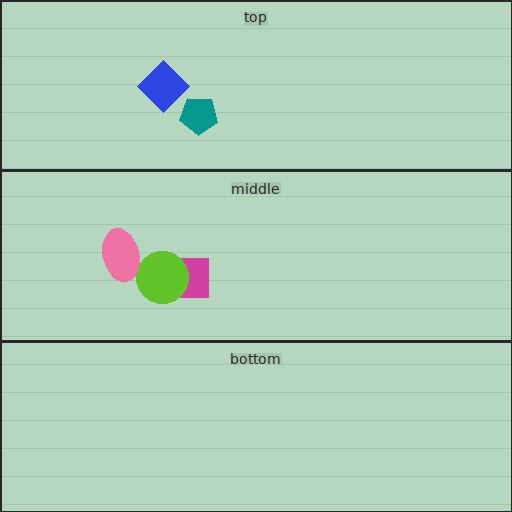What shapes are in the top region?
The blue diamond, the teal pentagon.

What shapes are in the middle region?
The magenta square, the lime circle, the pink ellipse.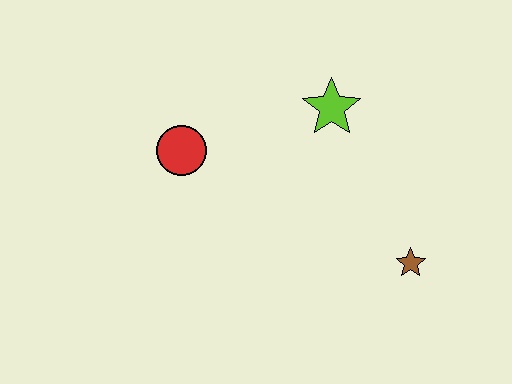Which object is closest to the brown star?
The lime star is closest to the brown star.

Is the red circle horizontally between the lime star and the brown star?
No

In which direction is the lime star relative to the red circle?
The lime star is to the right of the red circle.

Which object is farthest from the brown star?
The red circle is farthest from the brown star.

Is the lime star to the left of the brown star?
Yes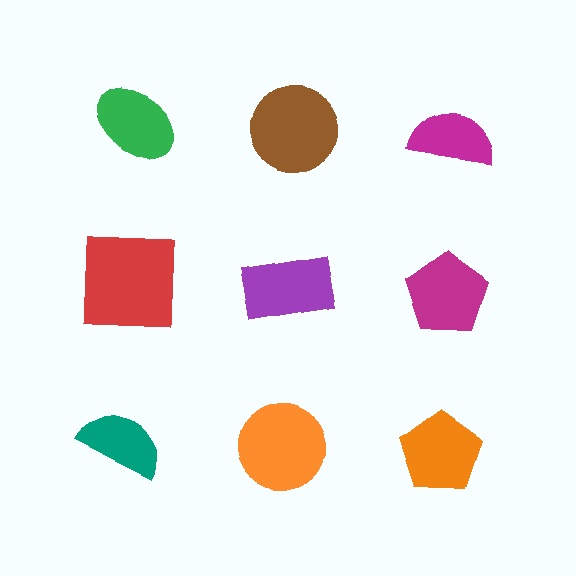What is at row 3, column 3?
An orange pentagon.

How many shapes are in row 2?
3 shapes.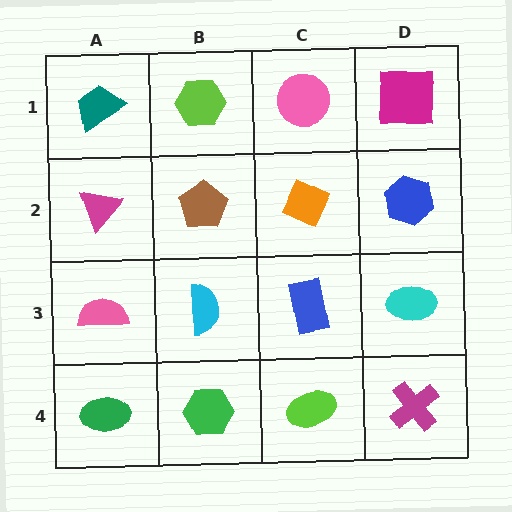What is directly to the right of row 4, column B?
A lime ellipse.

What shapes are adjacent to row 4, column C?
A blue rectangle (row 3, column C), a green hexagon (row 4, column B), a magenta cross (row 4, column D).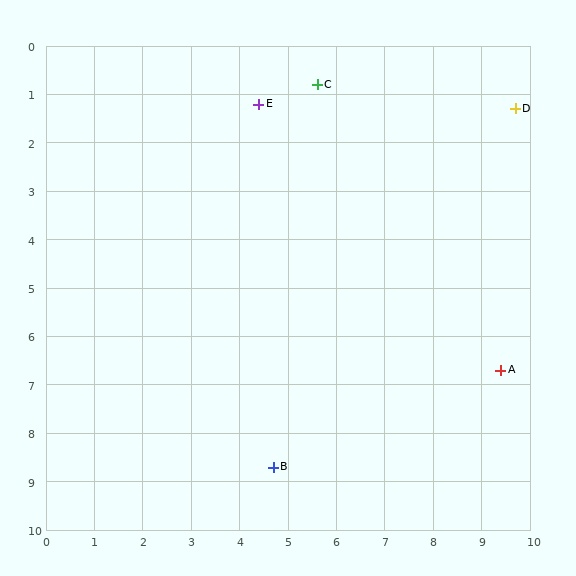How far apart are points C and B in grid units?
Points C and B are about 8.0 grid units apart.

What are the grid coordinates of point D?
Point D is at approximately (9.7, 1.3).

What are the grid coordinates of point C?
Point C is at approximately (5.6, 0.8).